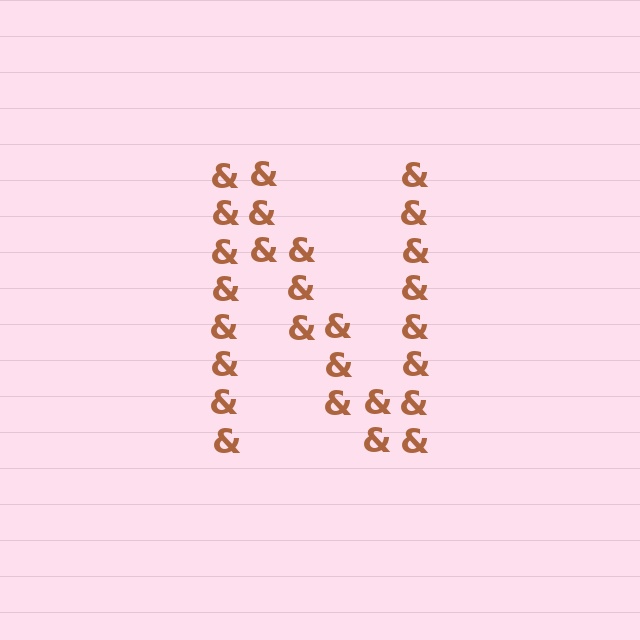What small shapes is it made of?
It is made of small ampersands.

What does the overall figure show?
The overall figure shows the letter N.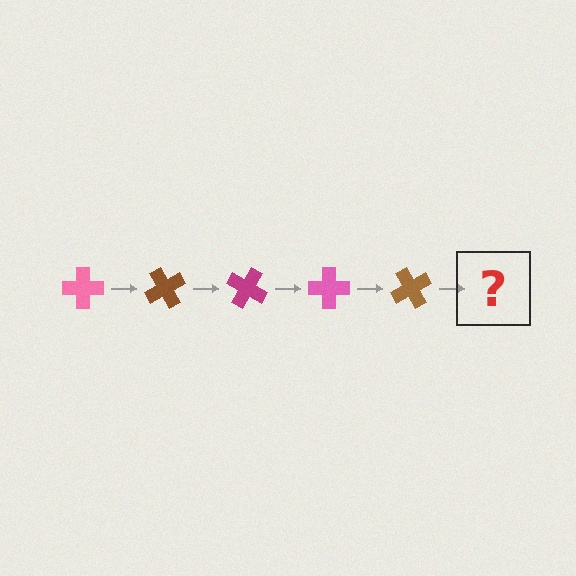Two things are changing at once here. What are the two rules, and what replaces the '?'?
The two rules are that it rotates 60 degrees each step and the color cycles through pink, brown, and magenta. The '?' should be a magenta cross, rotated 300 degrees from the start.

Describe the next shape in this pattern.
It should be a magenta cross, rotated 300 degrees from the start.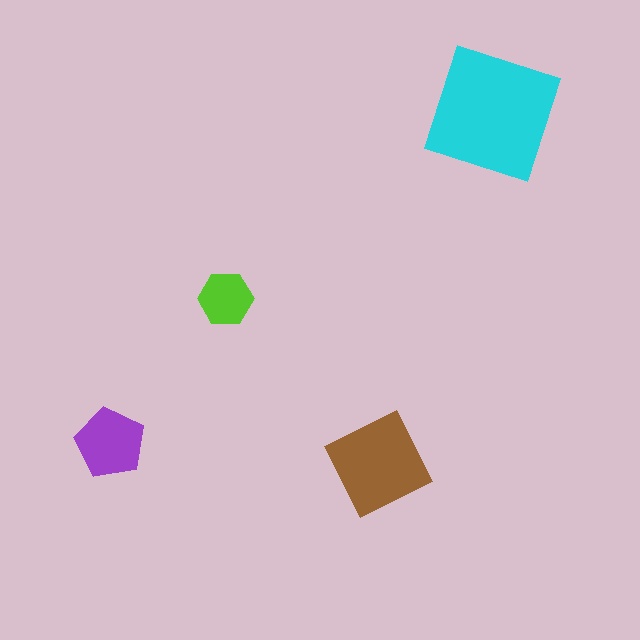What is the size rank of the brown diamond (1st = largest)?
2nd.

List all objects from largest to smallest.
The cyan square, the brown diamond, the purple pentagon, the lime hexagon.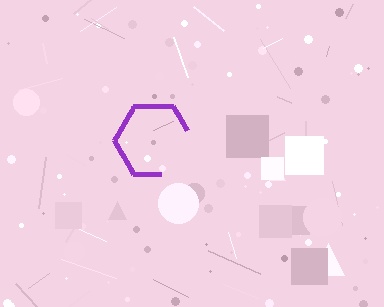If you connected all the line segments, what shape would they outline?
They would outline a hexagon.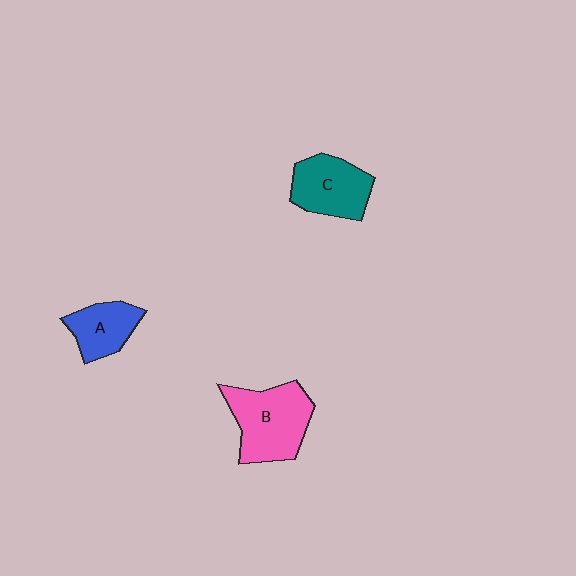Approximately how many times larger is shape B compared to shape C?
Approximately 1.3 times.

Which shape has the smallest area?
Shape A (blue).